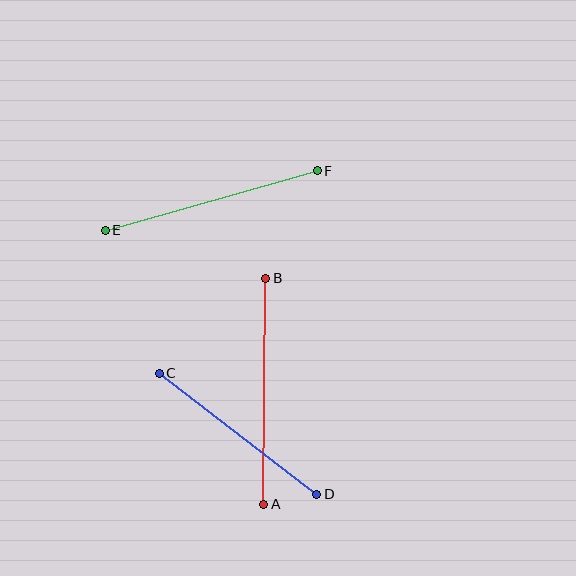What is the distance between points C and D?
The distance is approximately 199 pixels.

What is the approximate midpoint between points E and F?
The midpoint is at approximately (211, 201) pixels.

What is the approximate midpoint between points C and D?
The midpoint is at approximately (238, 434) pixels.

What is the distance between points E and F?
The distance is approximately 220 pixels.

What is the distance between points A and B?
The distance is approximately 226 pixels.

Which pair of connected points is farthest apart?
Points A and B are farthest apart.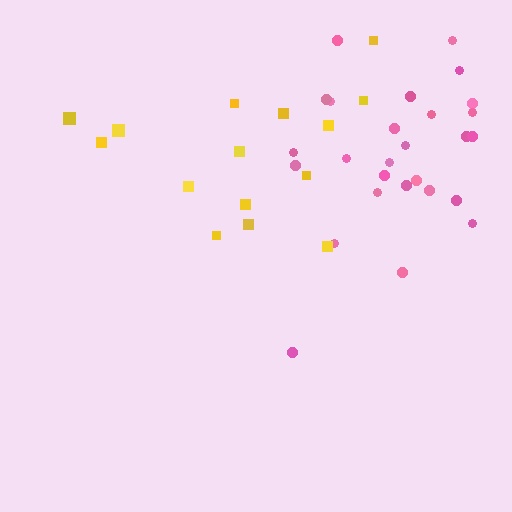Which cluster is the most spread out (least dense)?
Yellow.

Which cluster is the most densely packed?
Pink.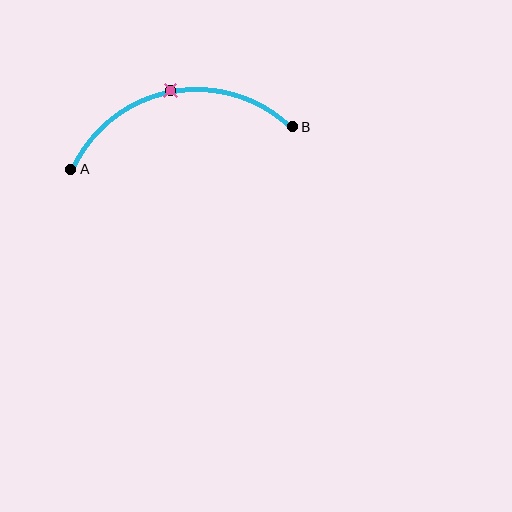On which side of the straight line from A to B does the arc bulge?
The arc bulges above the straight line connecting A and B.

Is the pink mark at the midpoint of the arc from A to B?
Yes. The pink mark lies on the arc at equal arc-length from both A and B — it is the arc midpoint.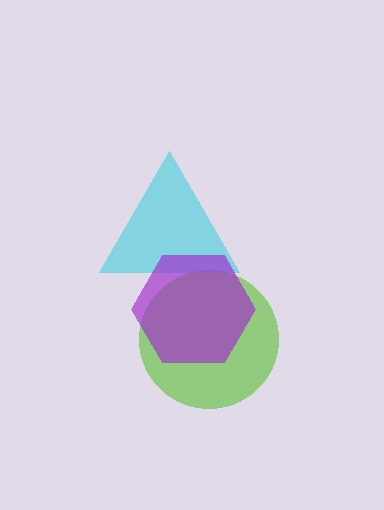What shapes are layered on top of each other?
The layered shapes are: a lime circle, a cyan triangle, a purple hexagon.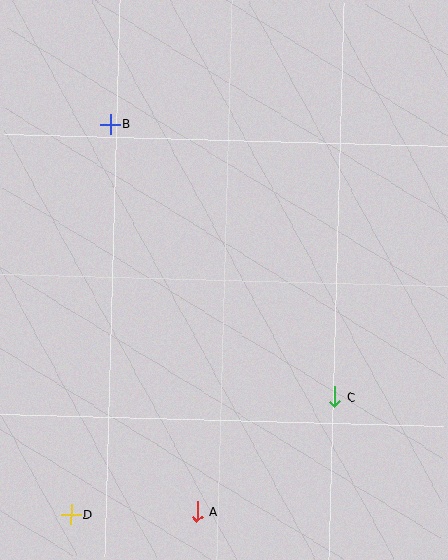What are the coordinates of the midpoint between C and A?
The midpoint between C and A is at (266, 454).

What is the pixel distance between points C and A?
The distance between C and A is 180 pixels.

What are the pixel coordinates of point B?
Point B is at (110, 124).